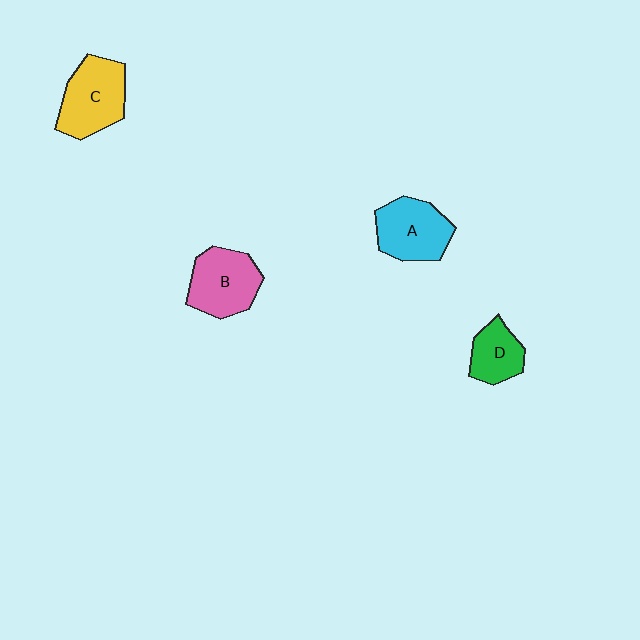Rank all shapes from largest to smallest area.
From largest to smallest: C (yellow), B (pink), A (cyan), D (green).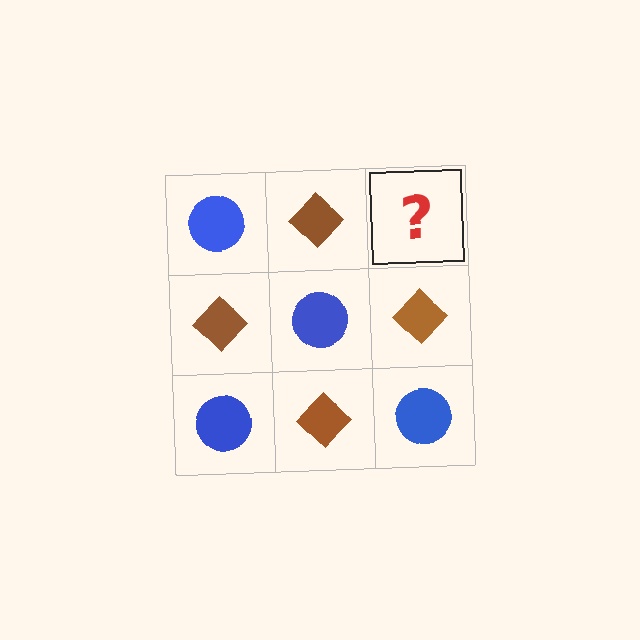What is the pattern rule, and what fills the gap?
The rule is that it alternates blue circle and brown diamond in a checkerboard pattern. The gap should be filled with a blue circle.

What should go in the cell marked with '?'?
The missing cell should contain a blue circle.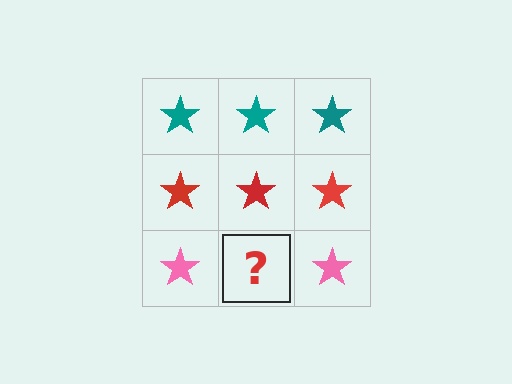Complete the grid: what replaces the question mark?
The question mark should be replaced with a pink star.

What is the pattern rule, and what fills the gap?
The rule is that each row has a consistent color. The gap should be filled with a pink star.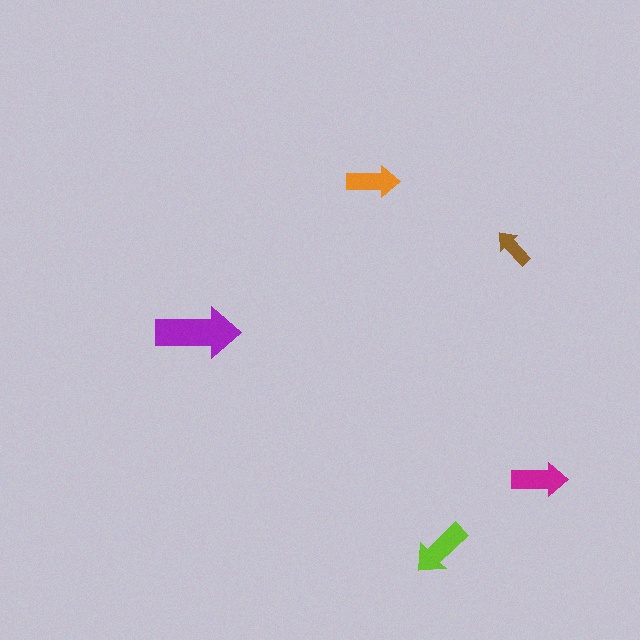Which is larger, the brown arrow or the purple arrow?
The purple one.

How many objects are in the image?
There are 5 objects in the image.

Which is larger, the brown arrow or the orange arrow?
The orange one.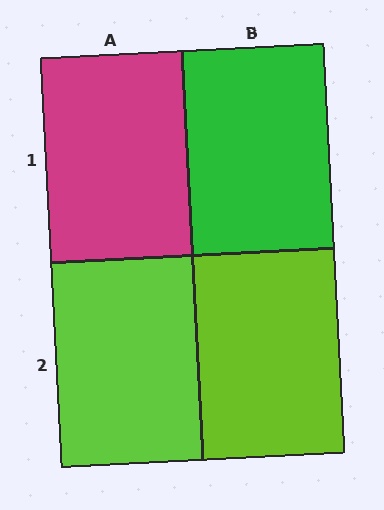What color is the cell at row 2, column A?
Lime.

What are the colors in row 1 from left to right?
Magenta, green.